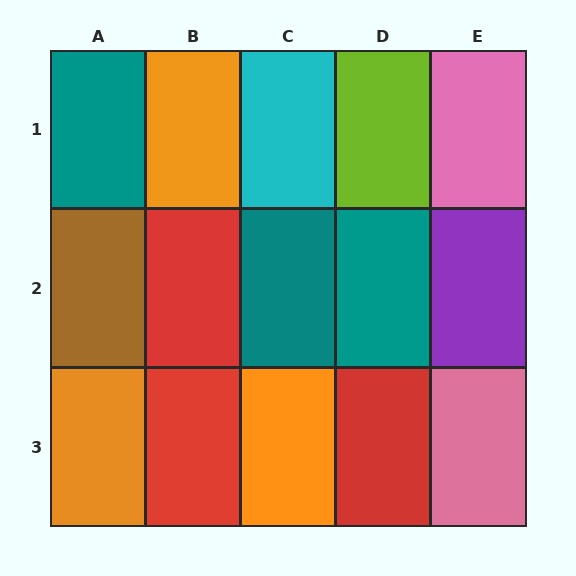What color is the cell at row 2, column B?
Red.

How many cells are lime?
1 cell is lime.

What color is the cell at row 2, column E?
Purple.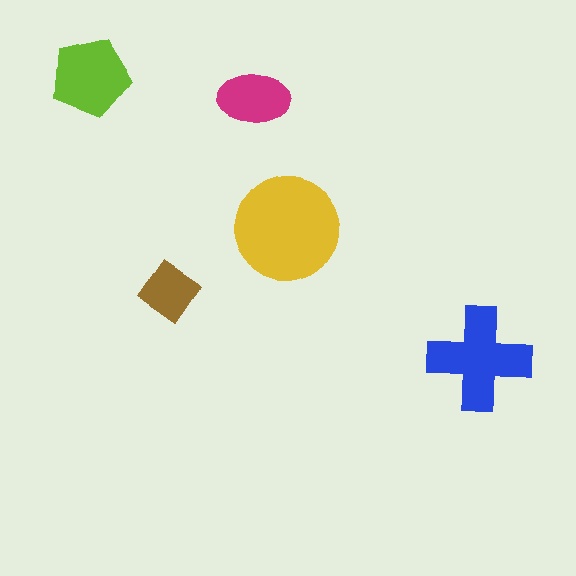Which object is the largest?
The yellow circle.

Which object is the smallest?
The brown diamond.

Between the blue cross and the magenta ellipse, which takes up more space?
The blue cross.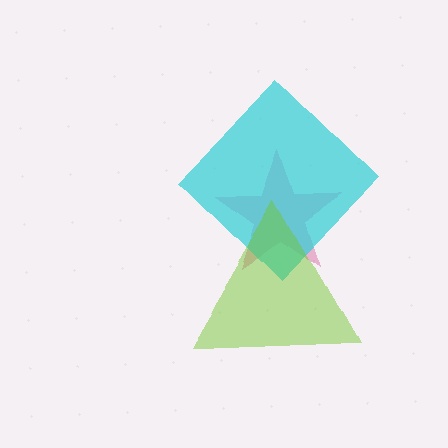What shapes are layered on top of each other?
The layered shapes are: a pink star, a cyan diamond, a lime triangle.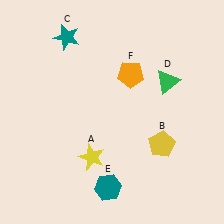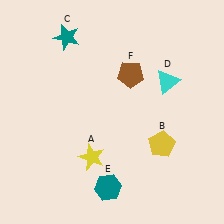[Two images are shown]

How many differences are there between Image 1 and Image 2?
There are 2 differences between the two images.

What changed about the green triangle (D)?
In Image 1, D is green. In Image 2, it changed to cyan.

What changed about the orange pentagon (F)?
In Image 1, F is orange. In Image 2, it changed to brown.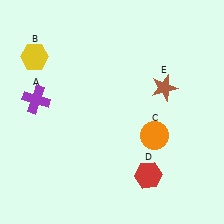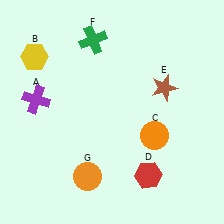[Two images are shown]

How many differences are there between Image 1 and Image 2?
There are 2 differences between the two images.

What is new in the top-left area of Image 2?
A green cross (F) was added in the top-left area of Image 2.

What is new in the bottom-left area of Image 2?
An orange circle (G) was added in the bottom-left area of Image 2.